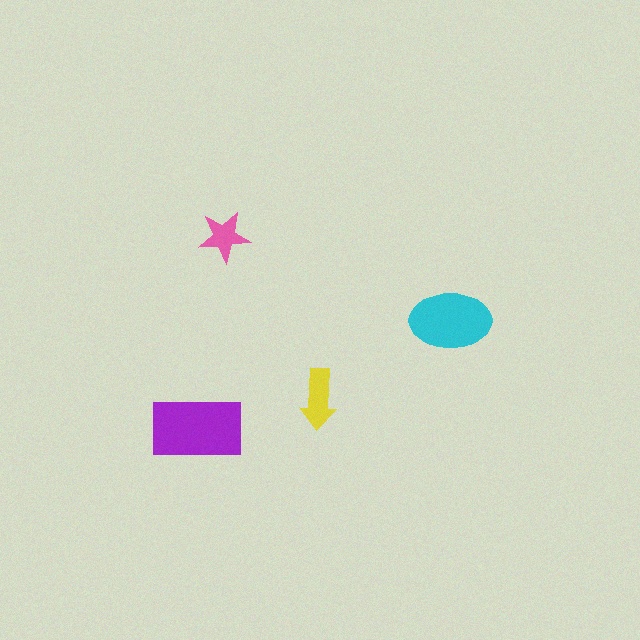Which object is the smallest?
The pink star.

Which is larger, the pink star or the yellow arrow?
The yellow arrow.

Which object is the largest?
The purple rectangle.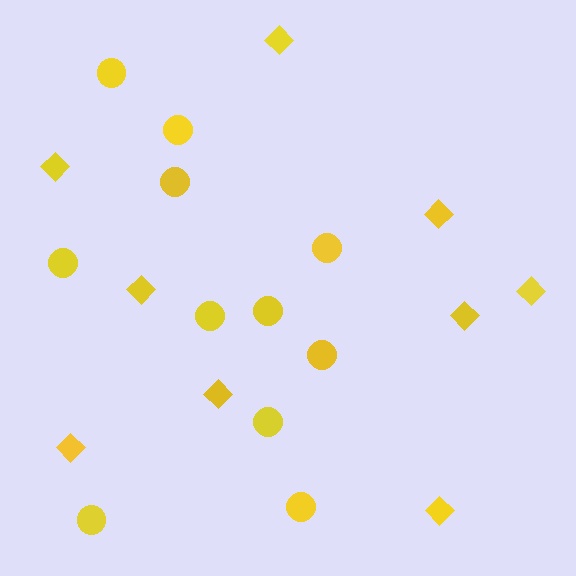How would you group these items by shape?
There are 2 groups: one group of diamonds (9) and one group of circles (11).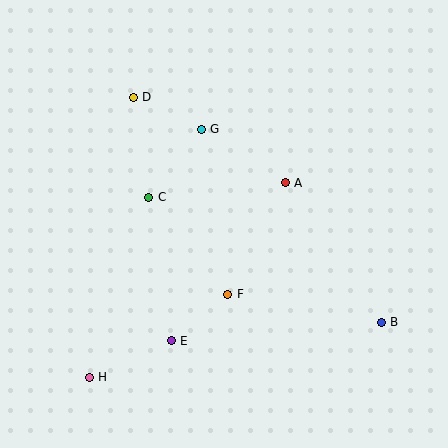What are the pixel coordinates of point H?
Point H is at (89, 377).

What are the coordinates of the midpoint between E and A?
The midpoint between E and A is at (228, 262).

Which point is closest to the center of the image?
Point F at (228, 294) is closest to the center.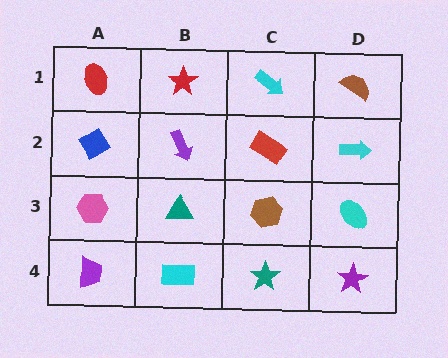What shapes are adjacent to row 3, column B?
A purple arrow (row 2, column B), a cyan rectangle (row 4, column B), a pink hexagon (row 3, column A), a brown hexagon (row 3, column C).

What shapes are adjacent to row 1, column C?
A red rectangle (row 2, column C), a red star (row 1, column B), a brown semicircle (row 1, column D).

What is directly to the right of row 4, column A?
A cyan rectangle.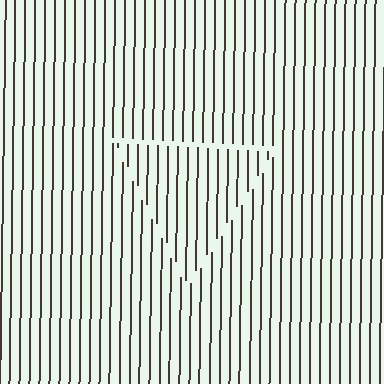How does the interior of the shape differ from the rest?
The interior of the shape contains the same grating, shifted by half a period — the contour is defined by the phase discontinuity where line-ends from the inner and outer gratings abut.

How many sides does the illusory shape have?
3 sides — the line-ends trace a triangle.